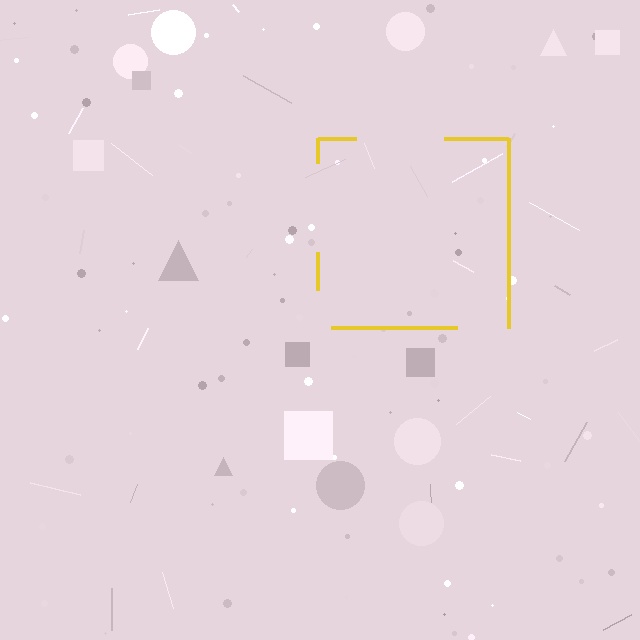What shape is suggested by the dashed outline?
The dashed outline suggests a square.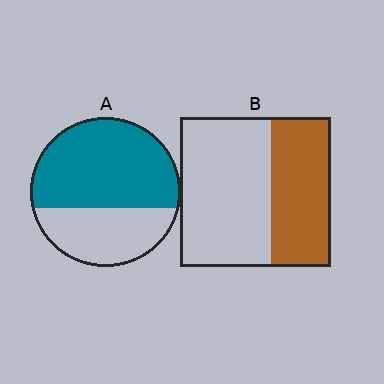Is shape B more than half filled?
No.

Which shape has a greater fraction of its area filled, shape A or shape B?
Shape A.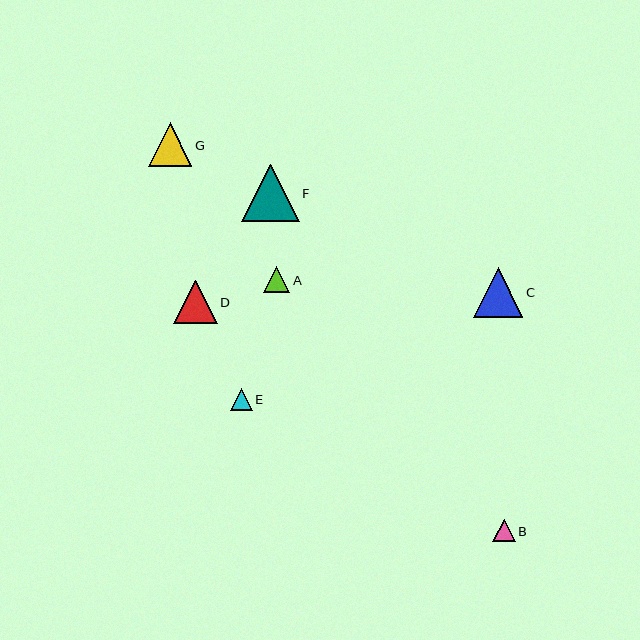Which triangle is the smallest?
Triangle E is the smallest with a size of approximately 22 pixels.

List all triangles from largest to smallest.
From largest to smallest: F, C, G, D, A, B, E.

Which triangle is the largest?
Triangle F is the largest with a size of approximately 57 pixels.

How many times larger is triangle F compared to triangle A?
Triangle F is approximately 2.2 times the size of triangle A.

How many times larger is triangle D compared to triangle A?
Triangle D is approximately 1.7 times the size of triangle A.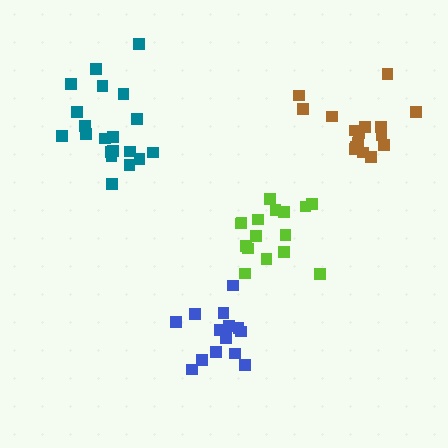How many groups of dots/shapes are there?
There are 4 groups.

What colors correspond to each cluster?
The clusters are colored: brown, teal, lime, blue.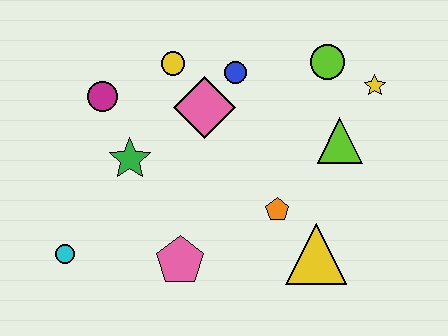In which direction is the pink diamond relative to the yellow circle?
The pink diamond is below the yellow circle.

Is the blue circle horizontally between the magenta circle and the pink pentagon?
No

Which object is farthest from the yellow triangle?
The magenta circle is farthest from the yellow triangle.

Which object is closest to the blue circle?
The pink diamond is closest to the blue circle.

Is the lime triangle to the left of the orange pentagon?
No